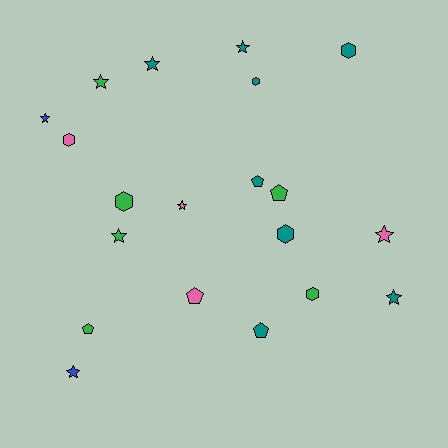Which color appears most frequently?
Teal, with 8 objects.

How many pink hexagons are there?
There is 1 pink hexagon.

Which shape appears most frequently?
Star, with 9 objects.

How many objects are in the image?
There are 20 objects.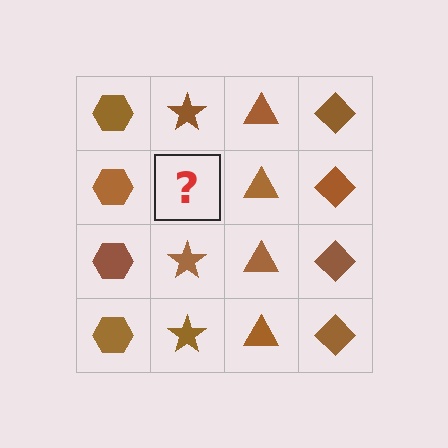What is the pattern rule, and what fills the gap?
The rule is that each column has a consistent shape. The gap should be filled with a brown star.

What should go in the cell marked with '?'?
The missing cell should contain a brown star.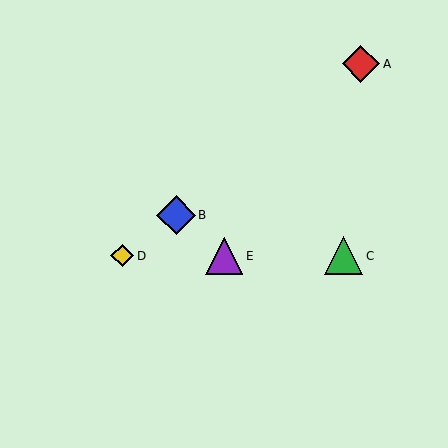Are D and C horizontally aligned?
Yes, both are at y≈256.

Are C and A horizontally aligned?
No, C is at y≈256 and A is at y≈64.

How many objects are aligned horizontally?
3 objects (C, D, E) are aligned horizontally.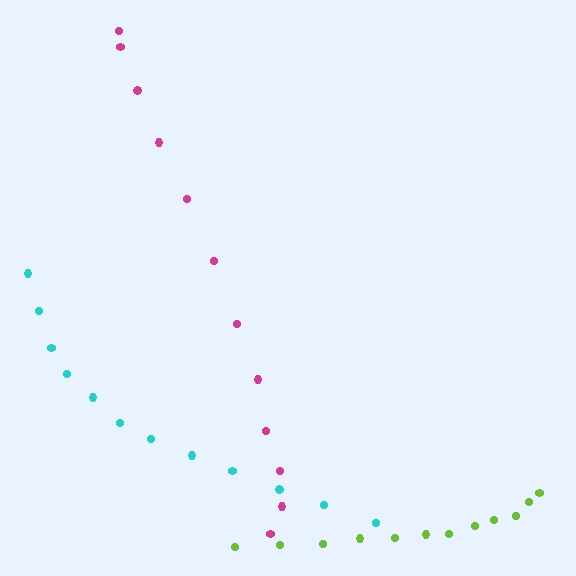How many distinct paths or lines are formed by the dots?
There are 3 distinct paths.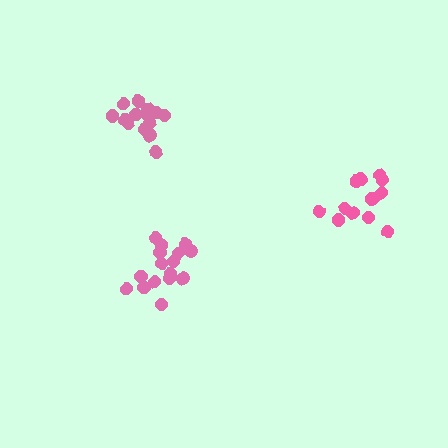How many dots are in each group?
Group 1: 16 dots, Group 2: 14 dots, Group 3: 13 dots (43 total).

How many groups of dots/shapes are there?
There are 3 groups.